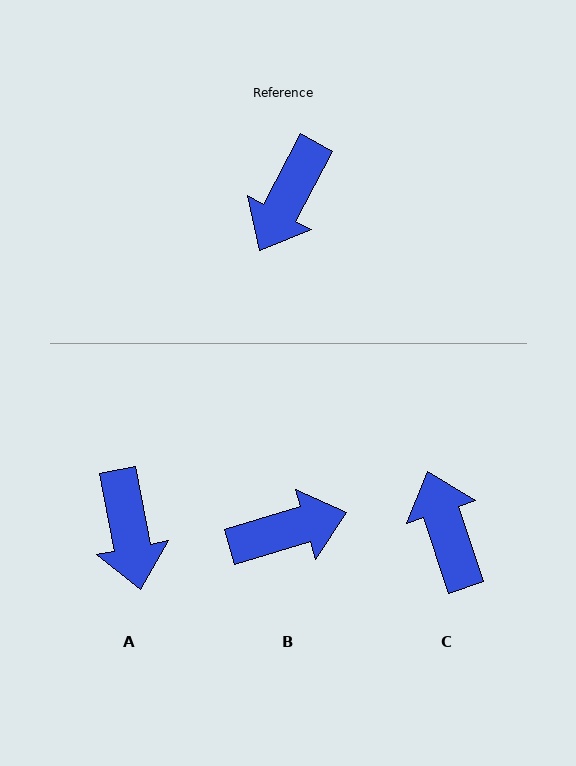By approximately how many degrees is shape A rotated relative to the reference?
Approximately 39 degrees counter-clockwise.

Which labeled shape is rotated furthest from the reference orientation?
B, about 134 degrees away.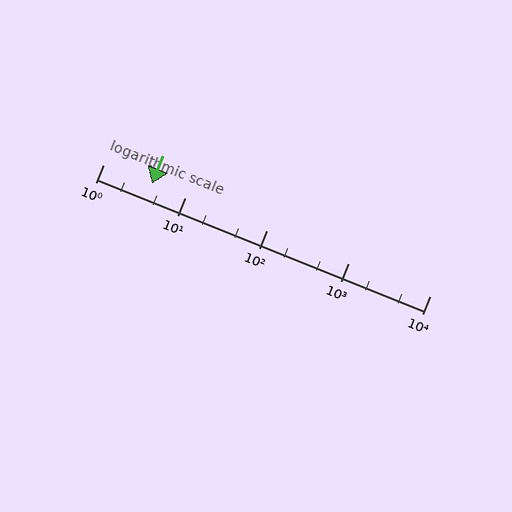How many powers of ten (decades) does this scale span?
The scale spans 4 decades, from 1 to 10000.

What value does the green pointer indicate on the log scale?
The pointer indicates approximately 4.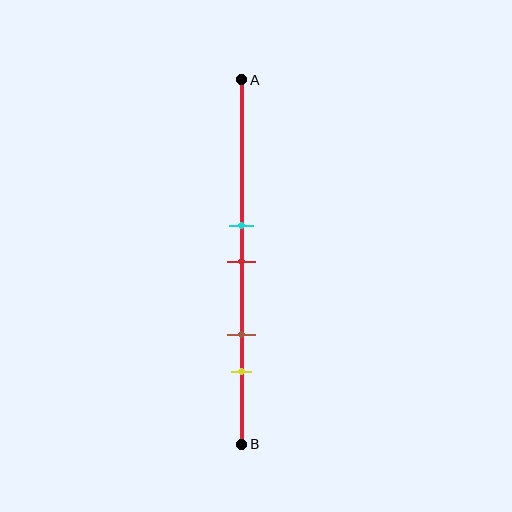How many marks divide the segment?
There are 4 marks dividing the segment.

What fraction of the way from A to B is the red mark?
The red mark is approximately 50% (0.5) of the way from A to B.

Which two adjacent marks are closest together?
The cyan and red marks are the closest adjacent pair.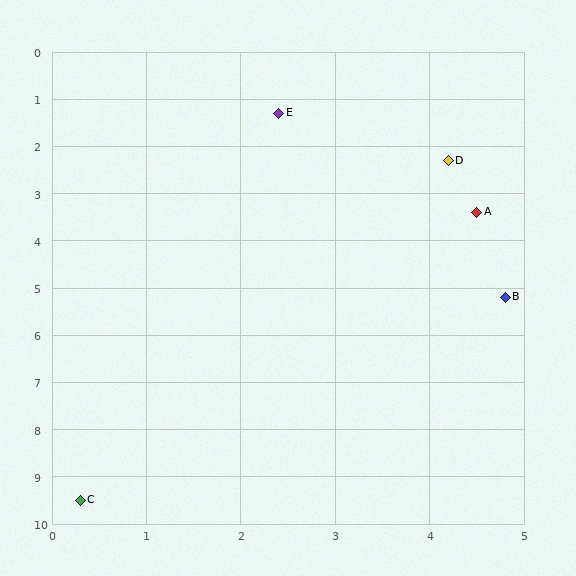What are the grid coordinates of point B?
Point B is at approximately (4.8, 5.2).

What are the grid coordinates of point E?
Point E is at approximately (2.4, 1.3).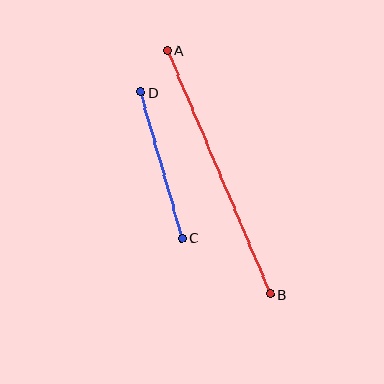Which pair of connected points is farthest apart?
Points A and B are farthest apart.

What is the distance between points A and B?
The distance is approximately 265 pixels.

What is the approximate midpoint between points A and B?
The midpoint is at approximately (219, 172) pixels.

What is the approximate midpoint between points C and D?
The midpoint is at approximately (161, 165) pixels.